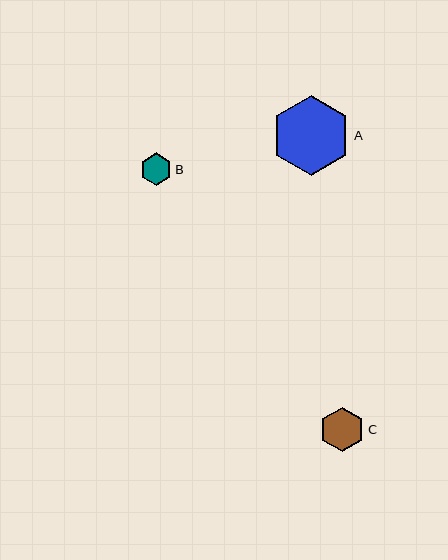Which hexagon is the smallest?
Hexagon B is the smallest with a size of approximately 32 pixels.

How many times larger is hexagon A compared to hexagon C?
Hexagon A is approximately 1.8 times the size of hexagon C.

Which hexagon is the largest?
Hexagon A is the largest with a size of approximately 80 pixels.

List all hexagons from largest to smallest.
From largest to smallest: A, C, B.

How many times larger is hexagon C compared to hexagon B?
Hexagon C is approximately 1.4 times the size of hexagon B.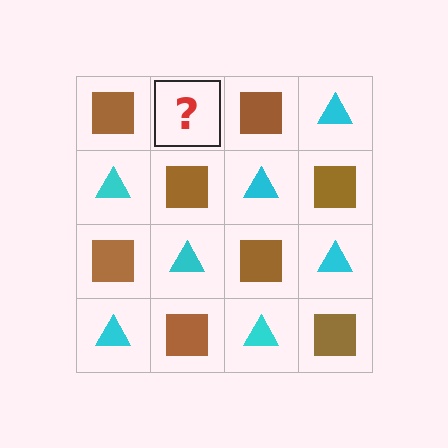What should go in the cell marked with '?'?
The missing cell should contain a cyan triangle.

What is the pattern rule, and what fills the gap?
The rule is that it alternates brown square and cyan triangle in a checkerboard pattern. The gap should be filled with a cyan triangle.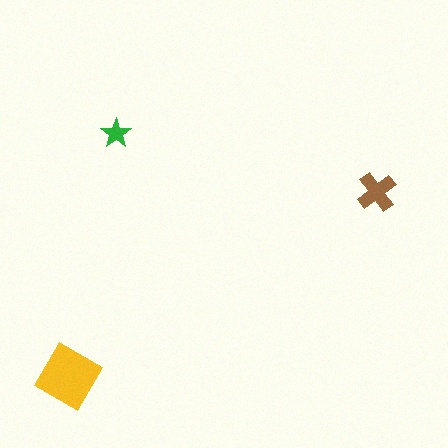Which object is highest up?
The green star is topmost.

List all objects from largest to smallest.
The yellow square, the brown cross, the green star.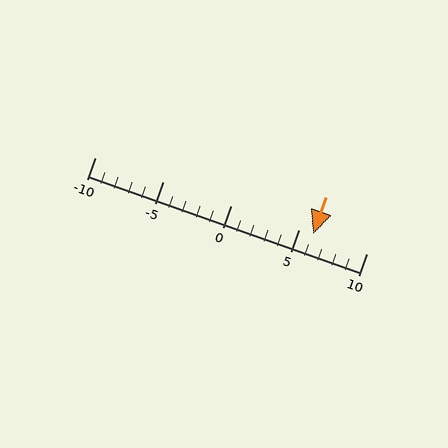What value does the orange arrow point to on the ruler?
The orange arrow points to approximately 6.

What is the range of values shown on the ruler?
The ruler shows values from -10 to 10.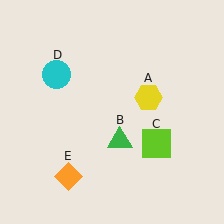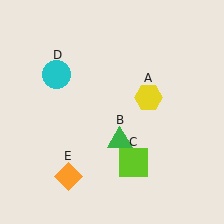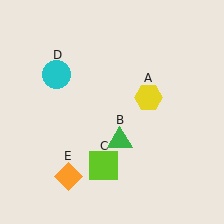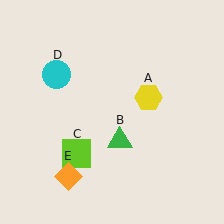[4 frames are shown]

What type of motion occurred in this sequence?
The lime square (object C) rotated clockwise around the center of the scene.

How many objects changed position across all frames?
1 object changed position: lime square (object C).